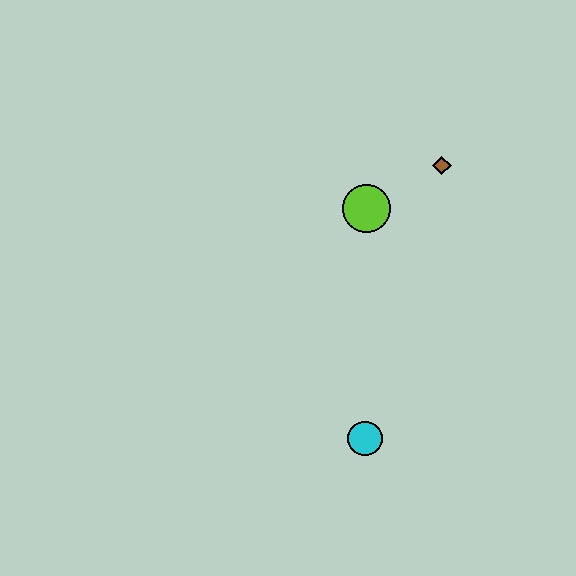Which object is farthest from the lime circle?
The cyan circle is farthest from the lime circle.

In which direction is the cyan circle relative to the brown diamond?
The cyan circle is below the brown diamond.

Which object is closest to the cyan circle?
The lime circle is closest to the cyan circle.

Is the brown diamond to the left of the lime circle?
No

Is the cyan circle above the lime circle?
No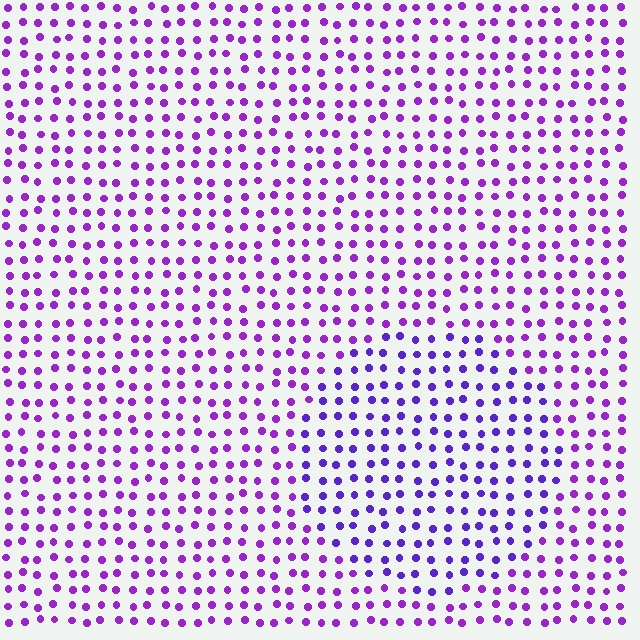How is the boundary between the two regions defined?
The boundary is defined purely by a slight shift in hue (about 24 degrees). Spacing, size, and orientation are identical on both sides.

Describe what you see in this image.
The image is filled with small purple elements in a uniform arrangement. A circle-shaped region is visible where the elements are tinted to a slightly different hue, forming a subtle color boundary.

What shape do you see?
I see a circle.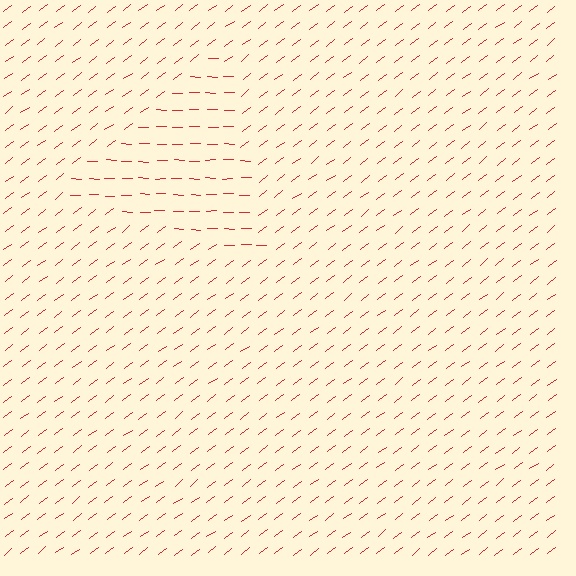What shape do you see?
I see a triangle.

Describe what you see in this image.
The image is filled with small red line segments. A triangle region in the image has lines oriented differently from the surrounding lines, creating a visible texture boundary.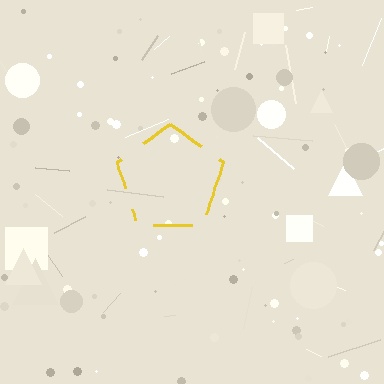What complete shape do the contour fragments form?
The contour fragments form a pentagon.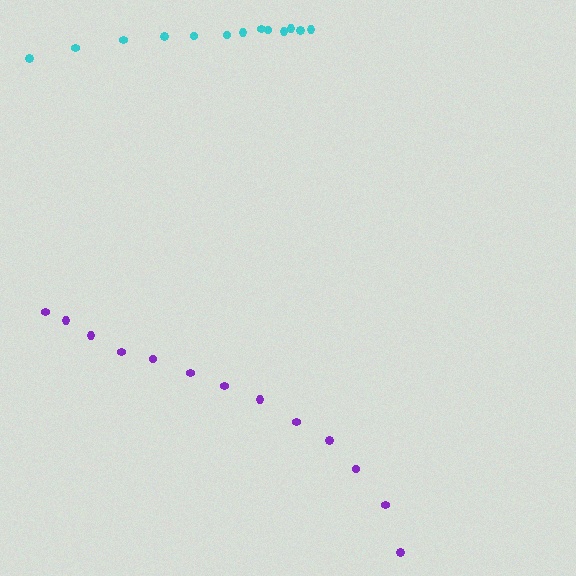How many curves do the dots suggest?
There are 2 distinct paths.